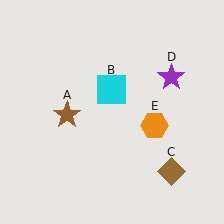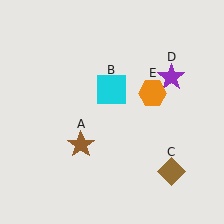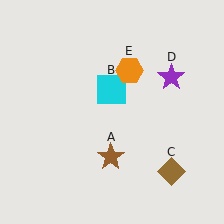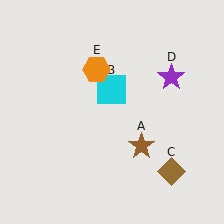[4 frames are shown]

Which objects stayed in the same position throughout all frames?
Cyan square (object B) and brown diamond (object C) and purple star (object D) remained stationary.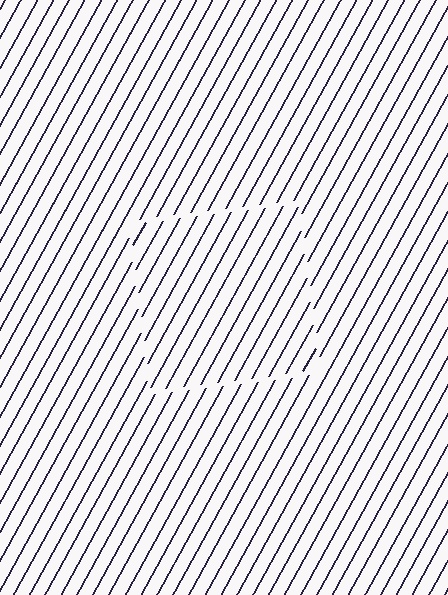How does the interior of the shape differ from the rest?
The interior of the shape contains the same grating, shifted by half a period — the contour is defined by the phase discontinuity where line-ends from the inner and outer gratings abut.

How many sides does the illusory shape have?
4 sides — the line-ends trace a square.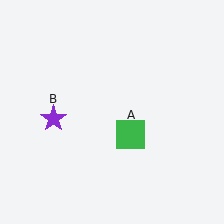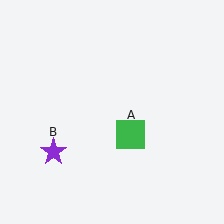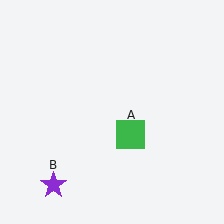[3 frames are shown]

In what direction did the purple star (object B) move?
The purple star (object B) moved down.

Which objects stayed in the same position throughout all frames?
Green square (object A) remained stationary.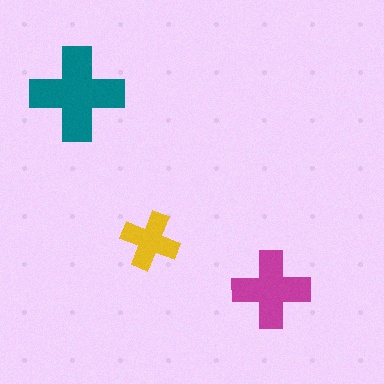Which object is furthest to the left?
The teal cross is leftmost.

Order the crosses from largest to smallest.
the teal one, the magenta one, the yellow one.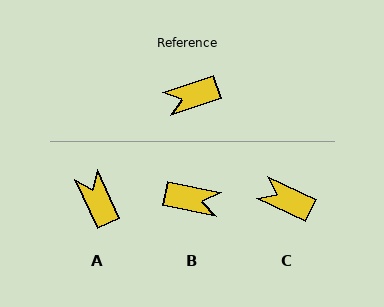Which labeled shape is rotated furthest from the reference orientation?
B, about 149 degrees away.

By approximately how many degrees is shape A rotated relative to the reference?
Approximately 84 degrees clockwise.